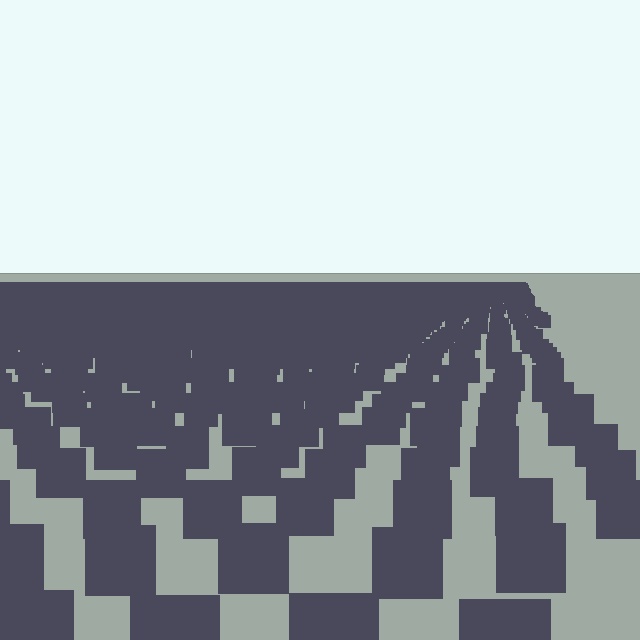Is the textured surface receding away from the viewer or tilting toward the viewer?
The surface is receding away from the viewer. Texture elements get smaller and denser toward the top.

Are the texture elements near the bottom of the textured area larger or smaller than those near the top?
Larger. Near the bottom, elements are closer to the viewer and appear at a bigger on-screen size.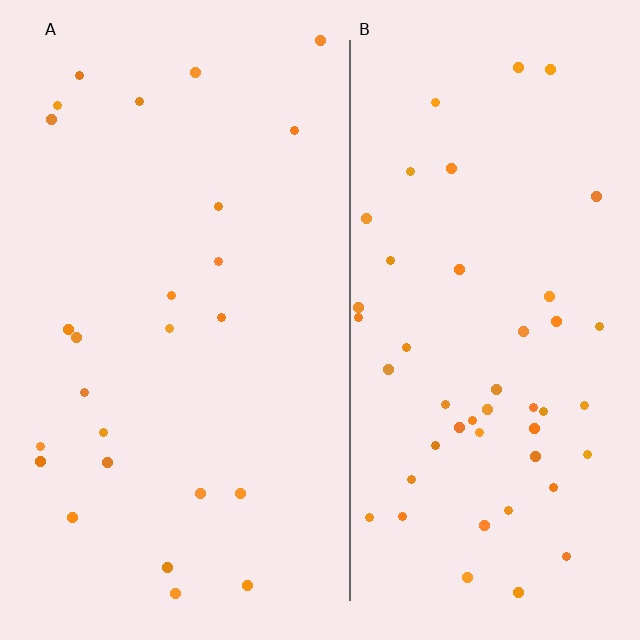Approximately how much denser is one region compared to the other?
Approximately 1.9× — region B over region A.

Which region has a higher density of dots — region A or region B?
B (the right).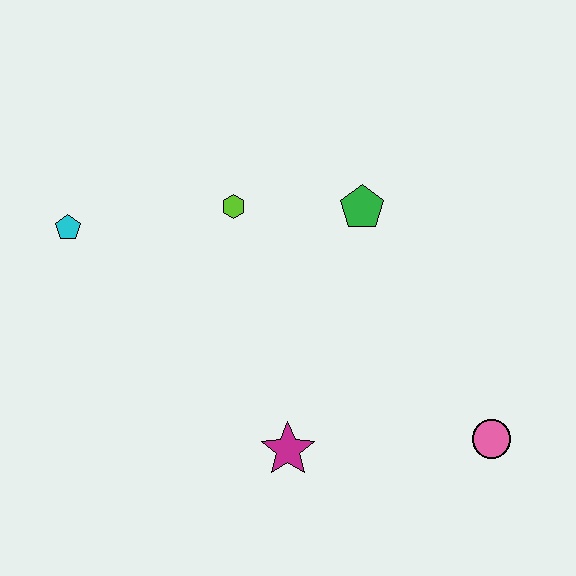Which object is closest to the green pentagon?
The lime hexagon is closest to the green pentagon.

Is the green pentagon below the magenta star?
No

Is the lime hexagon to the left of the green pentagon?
Yes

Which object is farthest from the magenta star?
The cyan pentagon is farthest from the magenta star.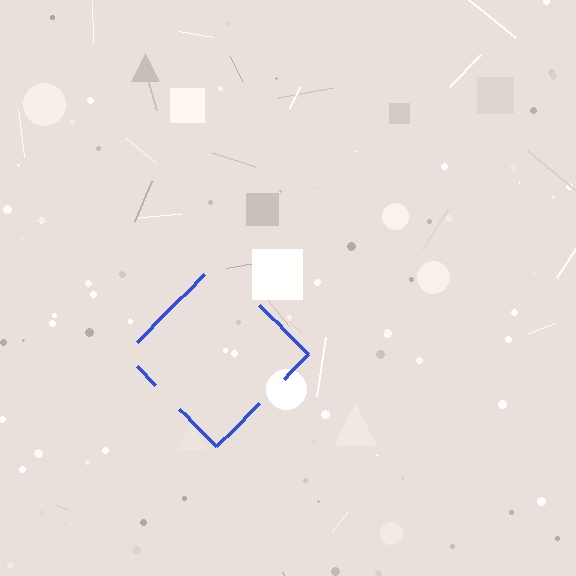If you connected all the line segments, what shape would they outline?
They would outline a diamond.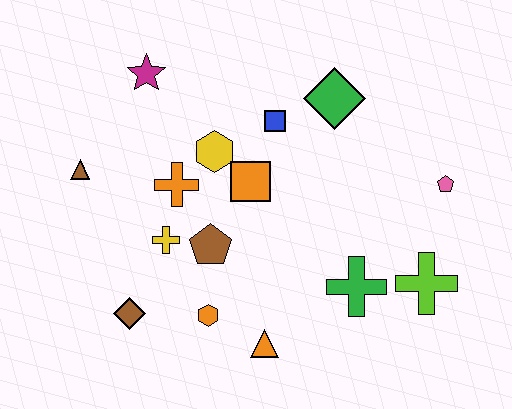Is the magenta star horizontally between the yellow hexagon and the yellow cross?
No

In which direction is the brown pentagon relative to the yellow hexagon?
The brown pentagon is below the yellow hexagon.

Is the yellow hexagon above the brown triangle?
Yes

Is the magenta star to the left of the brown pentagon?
Yes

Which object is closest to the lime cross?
The green cross is closest to the lime cross.